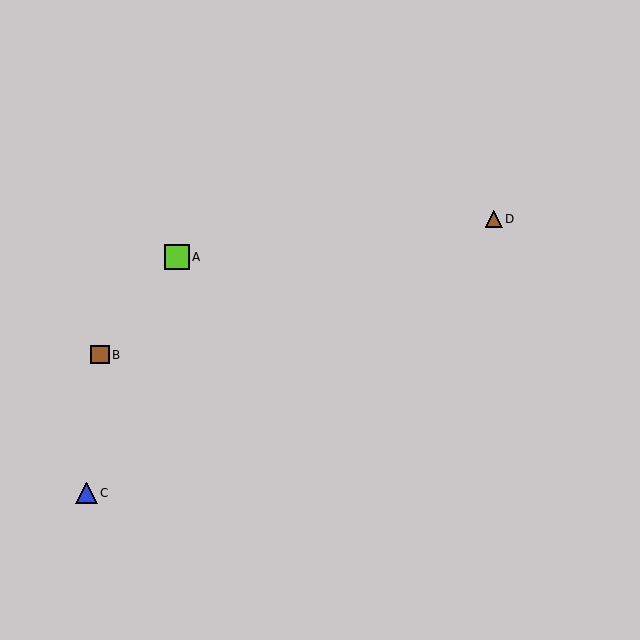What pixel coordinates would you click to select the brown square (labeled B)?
Click at (100, 355) to select the brown square B.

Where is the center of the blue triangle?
The center of the blue triangle is at (86, 493).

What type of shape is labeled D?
Shape D is a brown triangle.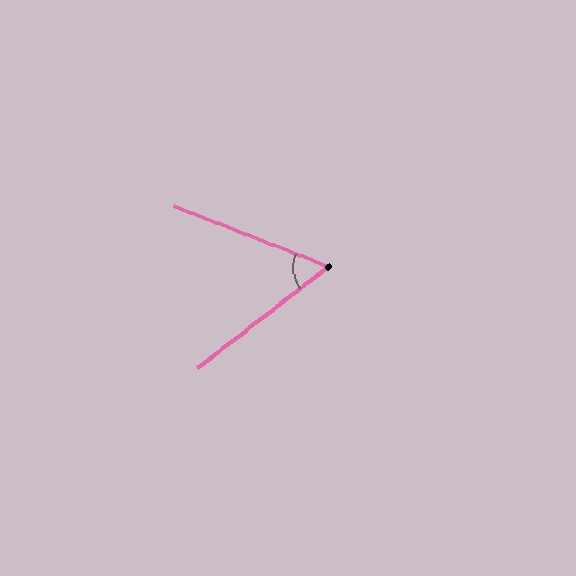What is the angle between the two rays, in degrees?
Approximately 59 degrees.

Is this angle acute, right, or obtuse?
It is acute.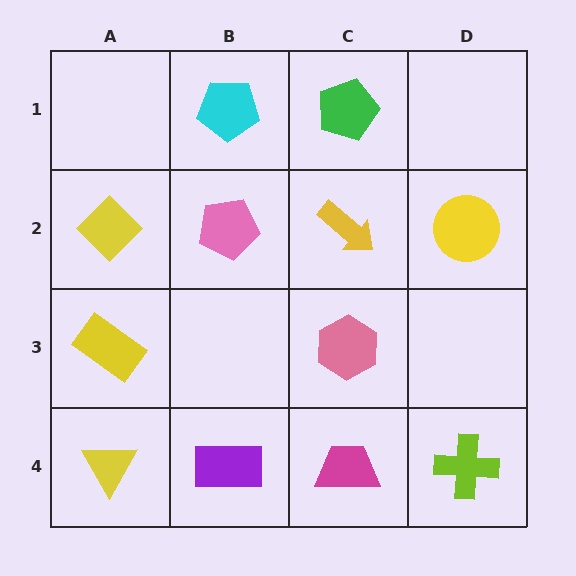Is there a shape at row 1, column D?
No, that cell is empty.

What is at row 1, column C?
A green pentagon.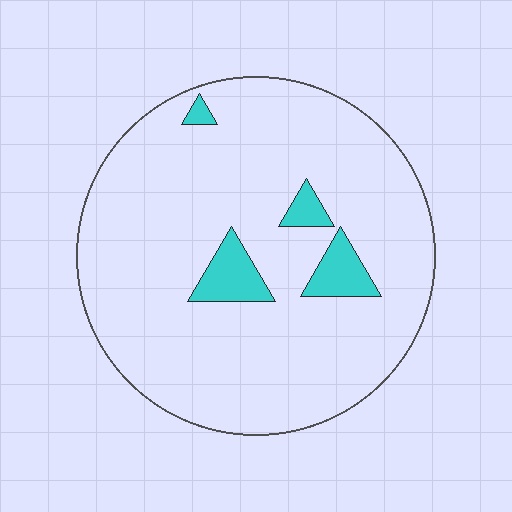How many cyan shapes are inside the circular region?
4.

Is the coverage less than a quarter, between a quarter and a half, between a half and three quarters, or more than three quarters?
Less than a quarter.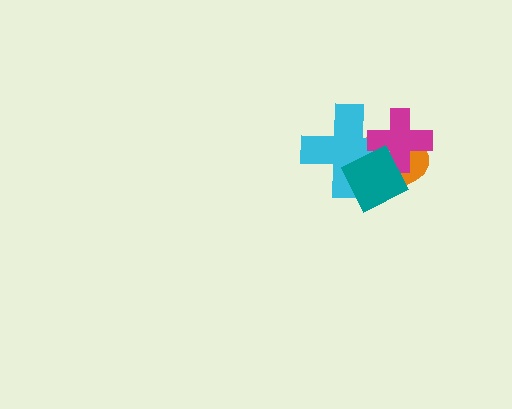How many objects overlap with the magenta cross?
3 objects overlap with the magenta cross.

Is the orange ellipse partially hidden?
Yes, it is partially covered by another shape.